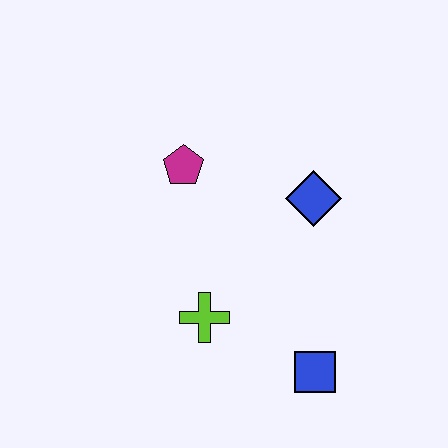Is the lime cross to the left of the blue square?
Yes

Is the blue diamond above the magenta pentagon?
No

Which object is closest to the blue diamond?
The magenta pentagon is closest to the blue diamond.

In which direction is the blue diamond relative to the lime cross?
The blue diamond is above the lime cross.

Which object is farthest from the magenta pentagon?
The blue square is farthest from the magenta pentagon.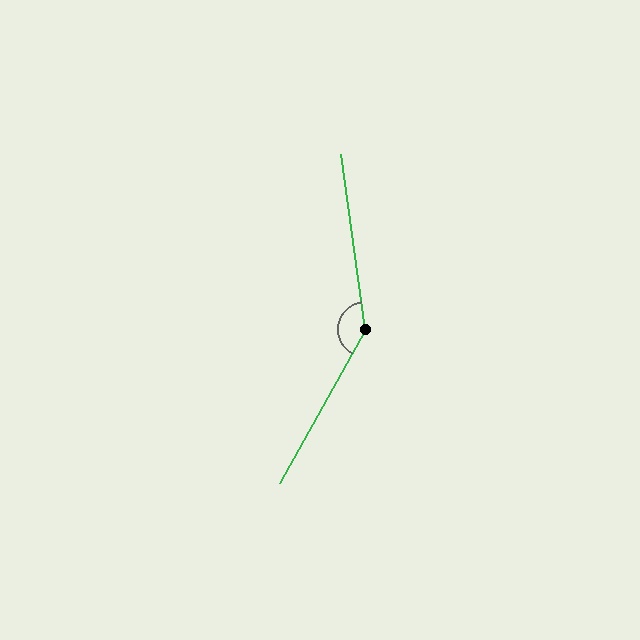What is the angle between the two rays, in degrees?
Approximately 143 degrees.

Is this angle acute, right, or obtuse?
It is obtuse.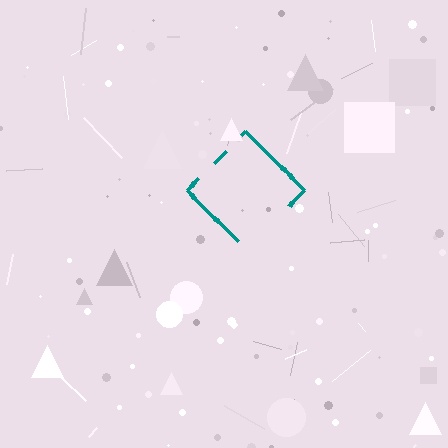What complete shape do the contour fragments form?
The contour fragments form a diamond.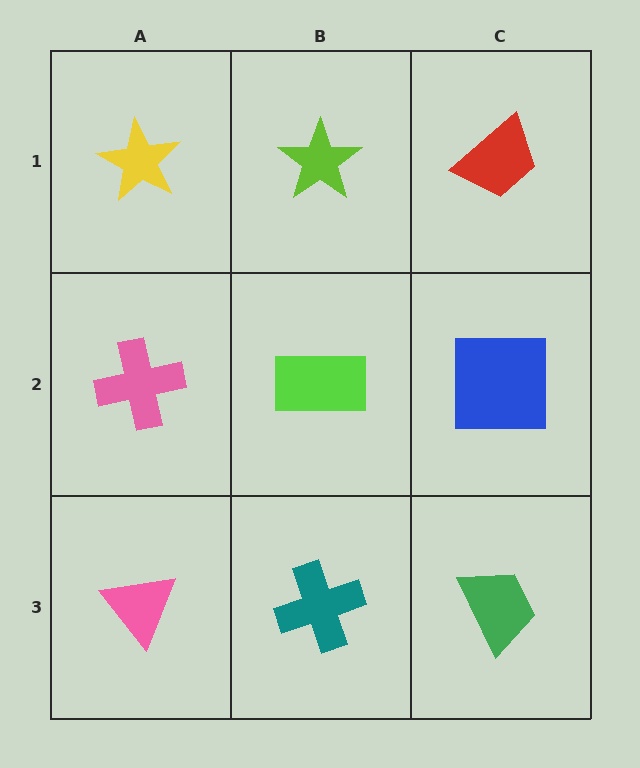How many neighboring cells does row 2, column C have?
3.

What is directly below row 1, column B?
A lime rectangle.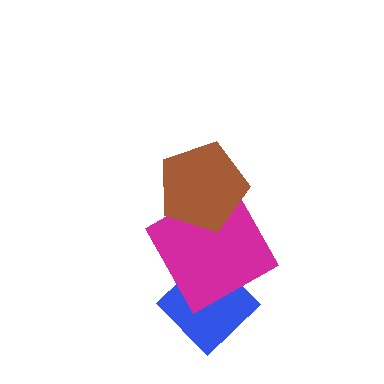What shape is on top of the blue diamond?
The magenta square is on top of the blue diamond.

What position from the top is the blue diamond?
The blue diamond is 3rd from the top.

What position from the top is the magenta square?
The magenta square is 2nd from the top.